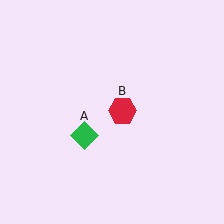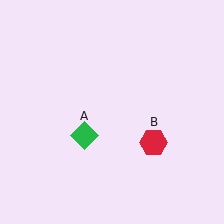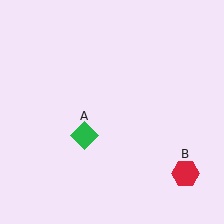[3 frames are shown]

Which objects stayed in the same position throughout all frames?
Green diamond (object A) remained stationary.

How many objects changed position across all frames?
1 object changed position: red hexagon (object B).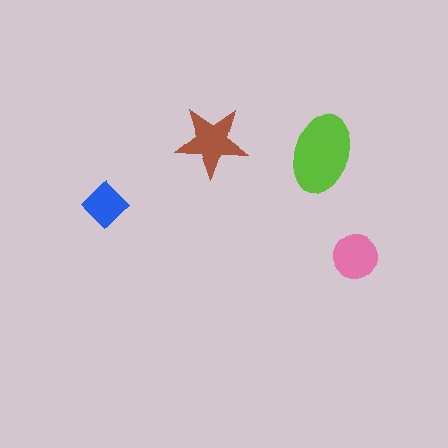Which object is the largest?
The lime ellipse.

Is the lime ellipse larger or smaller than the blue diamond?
Larger.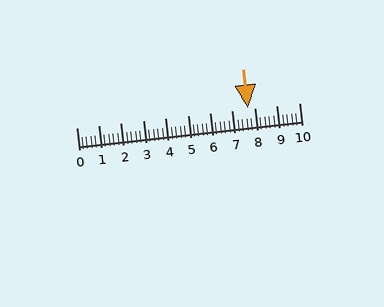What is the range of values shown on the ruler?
The ruler shows values from 0 to 10.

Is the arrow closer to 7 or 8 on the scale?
The arrow is closer to 8.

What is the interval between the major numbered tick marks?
The major tick marks are spaced 1 units apart.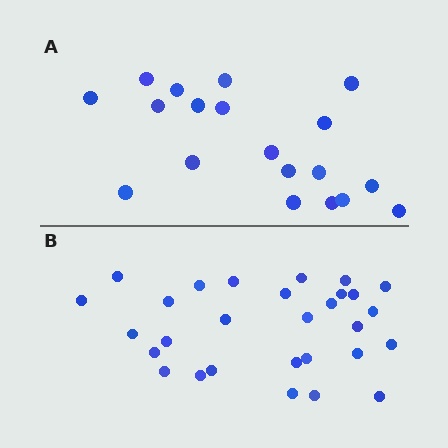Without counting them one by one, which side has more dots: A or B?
Region B (the bottom region) has more dots.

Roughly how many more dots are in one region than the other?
Region B has roughly 10 or so more dots than region A.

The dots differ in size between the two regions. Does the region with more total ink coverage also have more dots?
No. Region A has more total ink coverage because its dots are larger, but region B actually contains more individual dots. Total area can be misleading — the number of items is what matters here.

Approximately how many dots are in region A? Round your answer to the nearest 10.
About 20 dots. (The exact count is 19, which rounds to 20.)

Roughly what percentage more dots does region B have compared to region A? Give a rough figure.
About 55% more.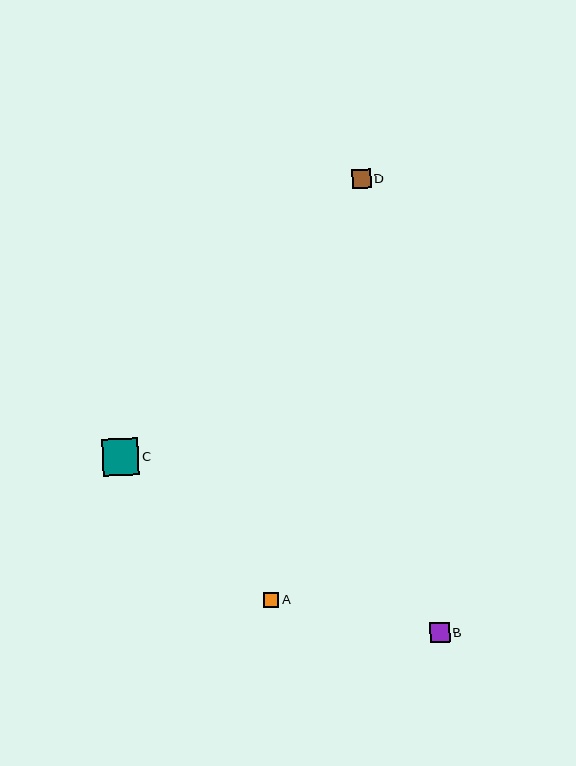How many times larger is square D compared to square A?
Square D is approximately 1.2 times the size of square A.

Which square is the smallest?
Square A is the smallest with a size of approximately 15 pixels.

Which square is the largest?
Square C is the largest with a size of approximately 37 pixels.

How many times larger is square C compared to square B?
Square C is approximately 1.8 times the size of square B.